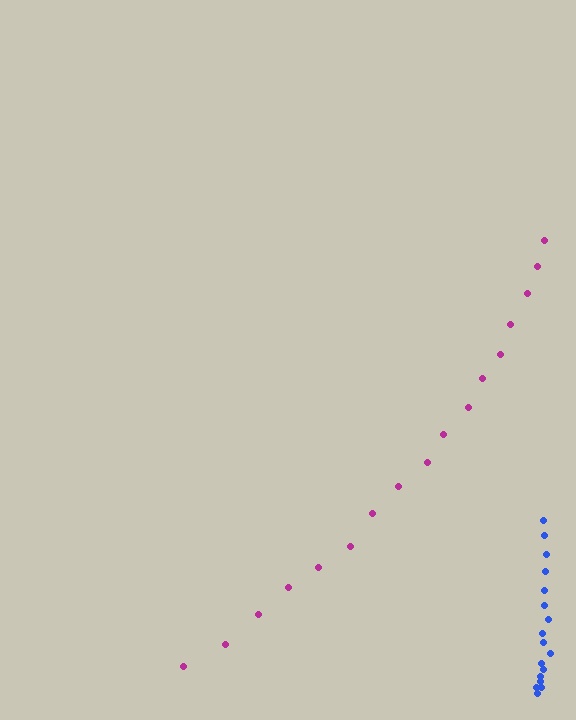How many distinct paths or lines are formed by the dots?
There are 2 distinct paths.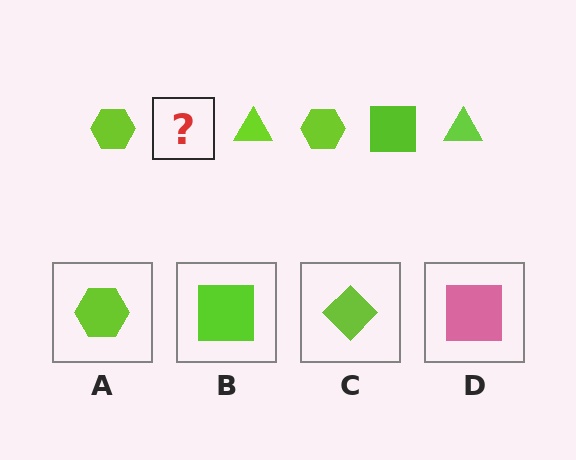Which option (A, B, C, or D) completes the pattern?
B.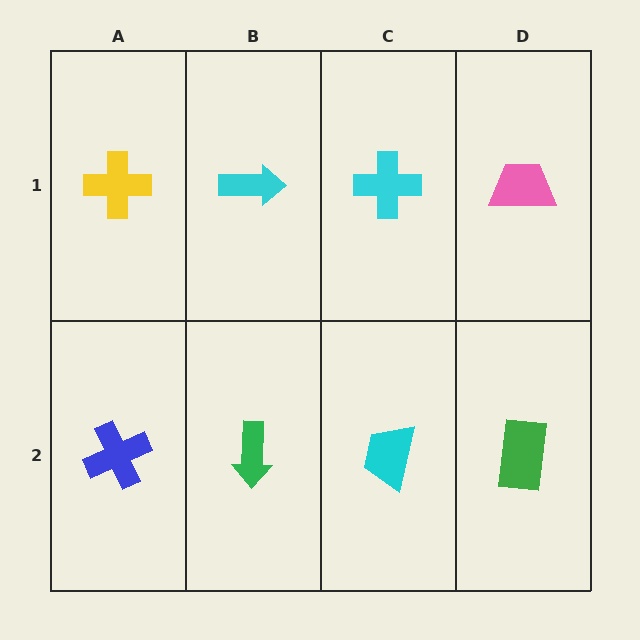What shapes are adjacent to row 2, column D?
A pink trapezoid (row 1, column D), a cyan trapezoid (row 2, column C).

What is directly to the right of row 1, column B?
A cyan cross.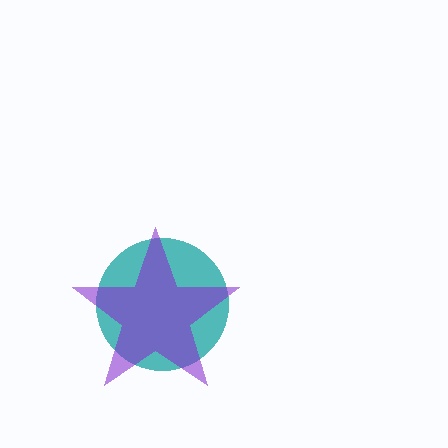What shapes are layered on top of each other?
The layered shapes are: a teal circle, a purple star.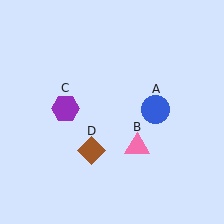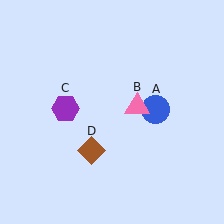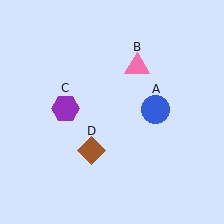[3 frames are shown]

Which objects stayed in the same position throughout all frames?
Blue circle (object A) and purple hexagon (object C) and brown diamond (object D) remained stationary.